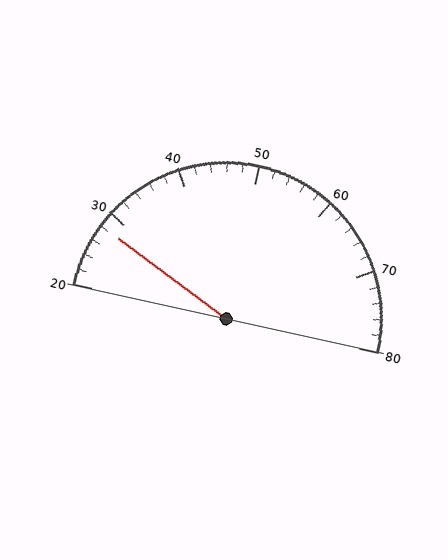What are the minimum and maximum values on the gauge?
The gauge ranges from 20 to 80.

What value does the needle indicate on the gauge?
The needle indicates approximately 28.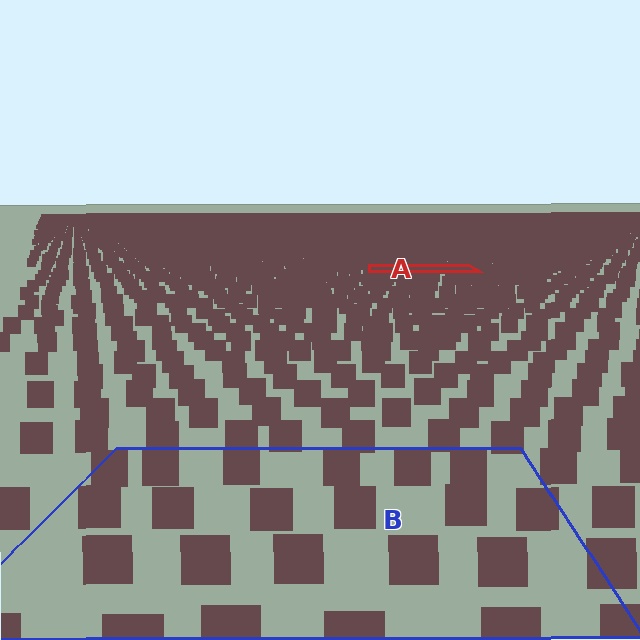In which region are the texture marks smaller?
The texture marks are smaller in region A, because it is farther away.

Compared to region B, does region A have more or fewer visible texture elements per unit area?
Region A has more texture elements per unit area — they are packed more densely because it is farther away.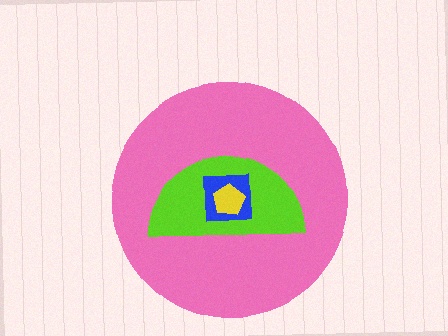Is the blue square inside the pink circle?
Yes.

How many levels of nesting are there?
4.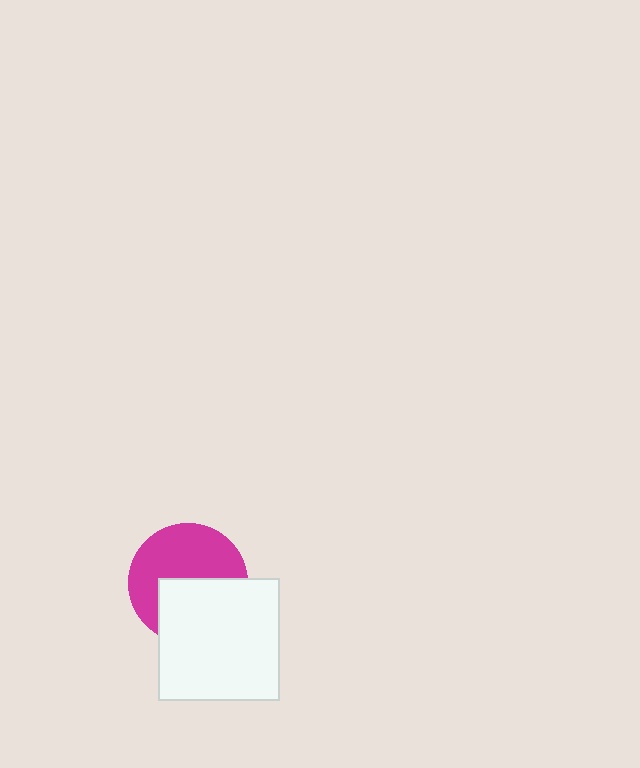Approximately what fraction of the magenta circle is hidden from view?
Roughly 45% of the magenta circle is hidden behind the white square.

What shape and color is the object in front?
The object in front is a white square.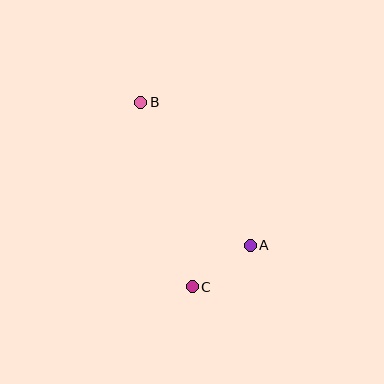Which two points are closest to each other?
Points A and C are closest to each other.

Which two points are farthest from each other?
Points B and C are farthest from each other.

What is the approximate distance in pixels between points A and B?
The distance between A and B is approximately 180 pixels.